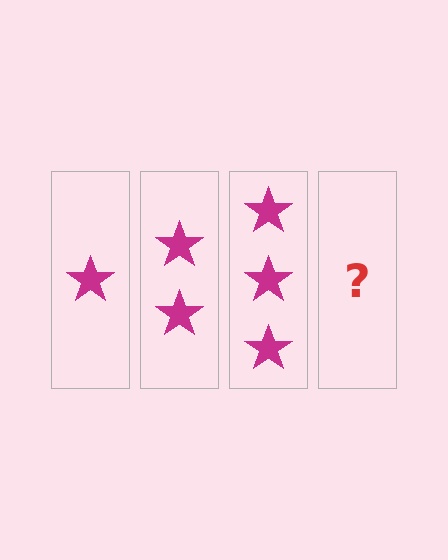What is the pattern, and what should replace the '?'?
The pattern is that each step adds one more star. The '?' should be 4 stars.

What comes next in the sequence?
The next element should be 4 stars.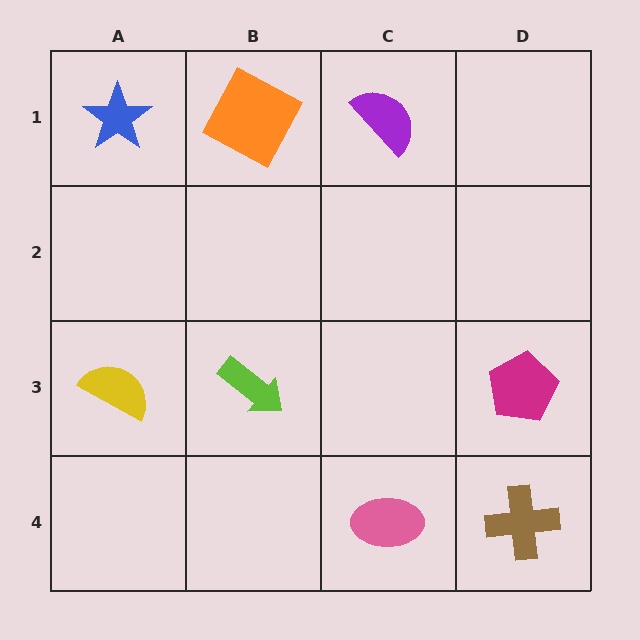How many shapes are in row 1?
3 shapes.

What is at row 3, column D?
A magenta pentagon.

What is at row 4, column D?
A brown cross.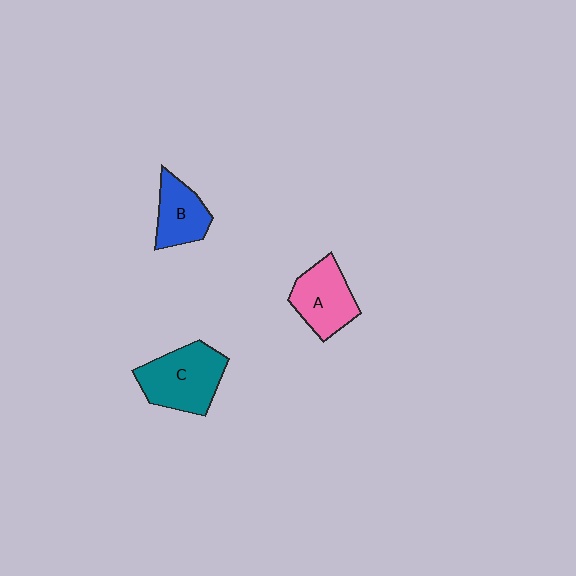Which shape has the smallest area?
Shape B (blue).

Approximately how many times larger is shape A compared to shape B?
Approximately 1.2 times.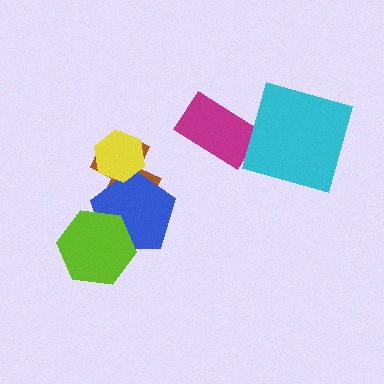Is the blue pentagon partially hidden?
Yes, it is partially covered by another shape.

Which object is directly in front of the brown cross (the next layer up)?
The blue pentagon is directly in front of the brown cross.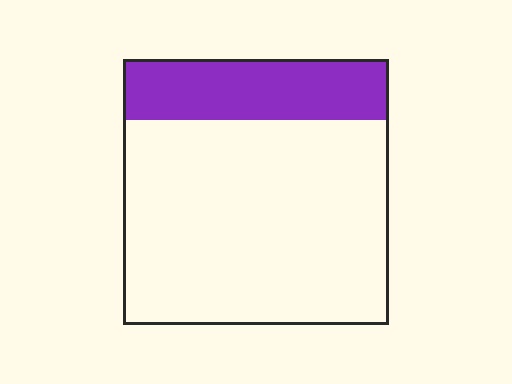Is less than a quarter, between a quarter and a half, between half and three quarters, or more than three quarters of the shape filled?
Less than a quarter.